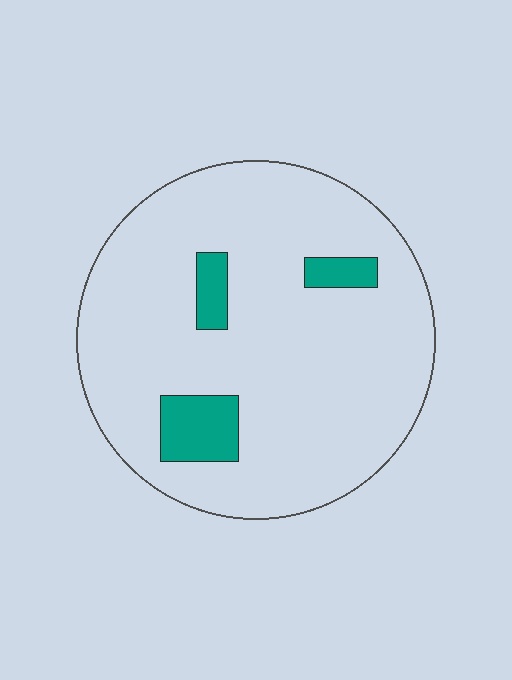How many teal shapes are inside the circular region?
3.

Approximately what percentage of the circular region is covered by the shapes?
Approximately 10%.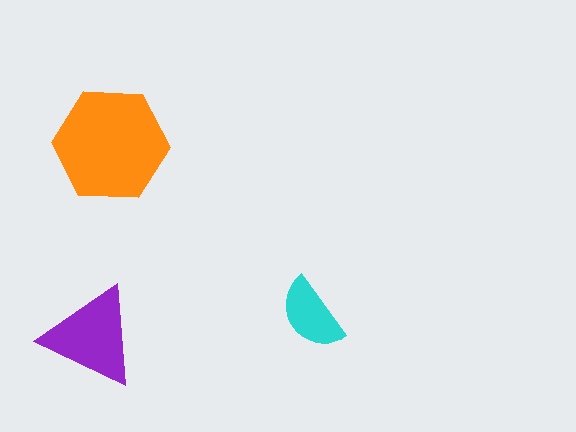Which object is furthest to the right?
The cyan semicircle is rightmost.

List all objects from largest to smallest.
The orange hexagon, the purple triangle, the cyan semicircle.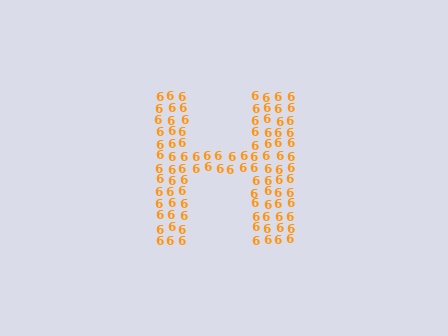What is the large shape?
The large shape is the letter H.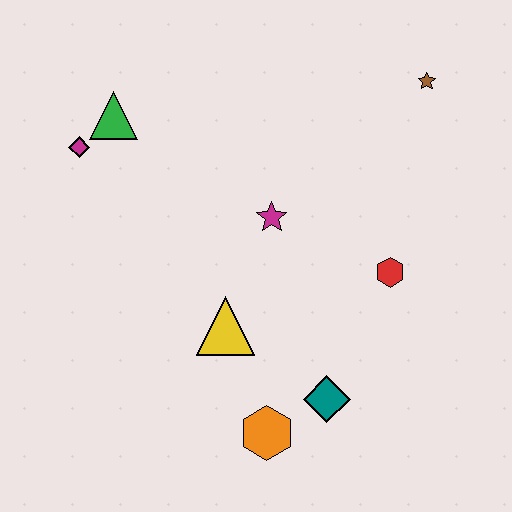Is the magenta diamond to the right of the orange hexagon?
No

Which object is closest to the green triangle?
The magenta diamond is closest to the green triangle.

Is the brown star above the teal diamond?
Yes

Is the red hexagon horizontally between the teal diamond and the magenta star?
No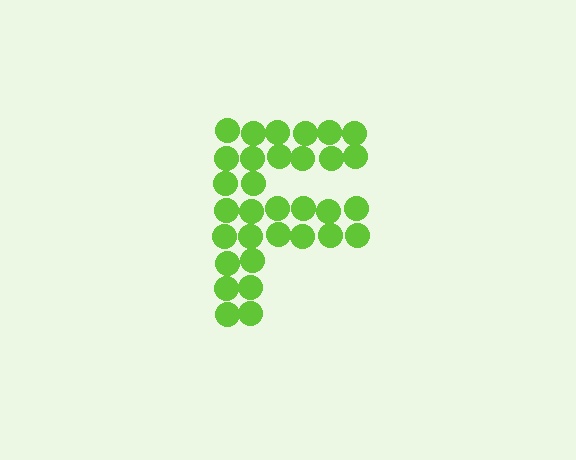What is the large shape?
The large shape is the letter F.